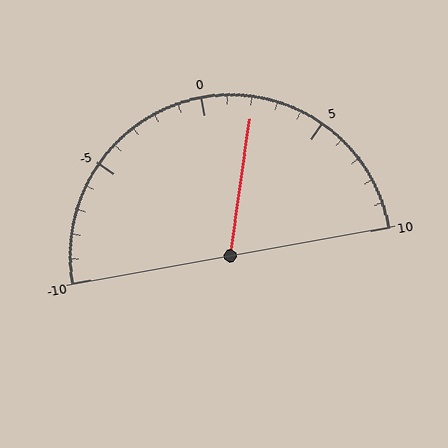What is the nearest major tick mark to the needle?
The nearest major tick mark is 0.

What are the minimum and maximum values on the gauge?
The gauge ranges from -10 to 10.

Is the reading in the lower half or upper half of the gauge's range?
The reading is in the upper half of the range (-10 to 10).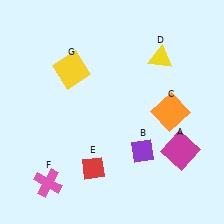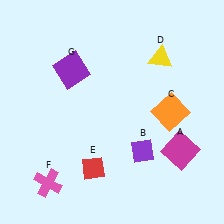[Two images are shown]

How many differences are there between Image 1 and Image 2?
There is 1 difference between the two images.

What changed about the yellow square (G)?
In Image 1, G is yellow. In Image 2, it changed to purple.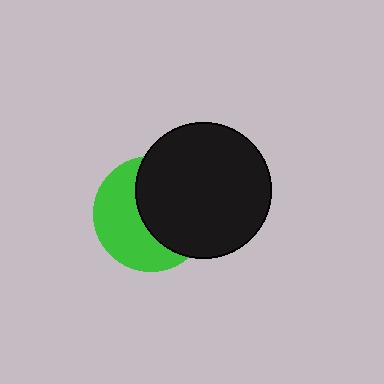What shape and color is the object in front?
The object in front is a black circle.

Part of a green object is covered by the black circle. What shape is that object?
It is a circle.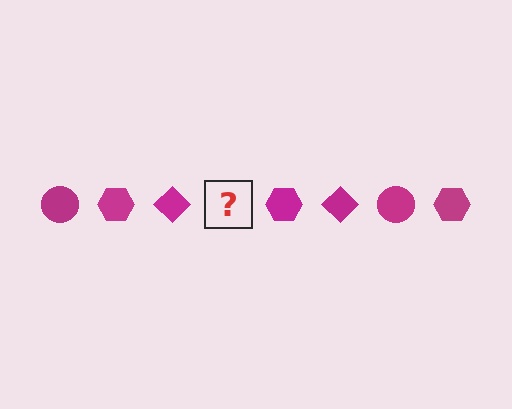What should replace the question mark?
The question mark should be replaced with a magenta circle.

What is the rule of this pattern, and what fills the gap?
The rule is that the pattern cycles through circle, hexagon, diamond shapes in magenta. The gap should be filled with a magenta circle.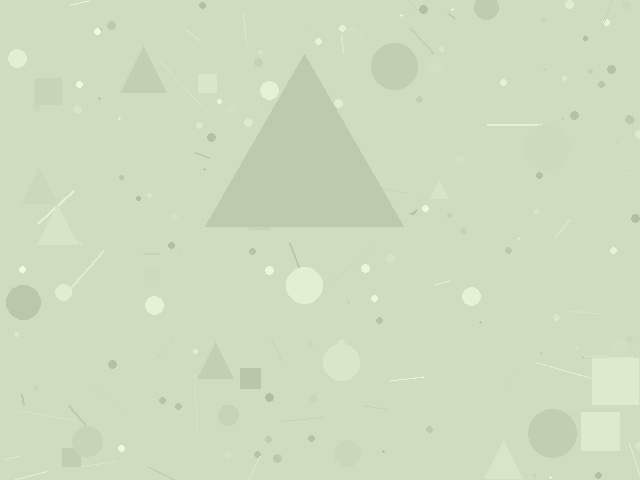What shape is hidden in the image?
A triangle is hidden in the image.